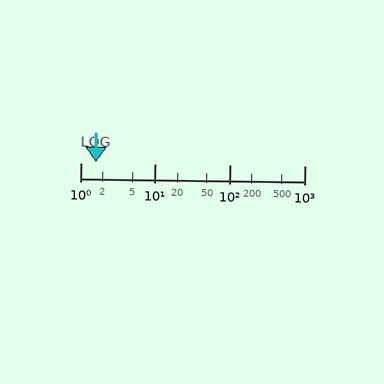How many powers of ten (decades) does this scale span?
The scale spans 3 decades, from 1 to 1000.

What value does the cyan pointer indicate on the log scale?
The pointer indicates approximately 1.6.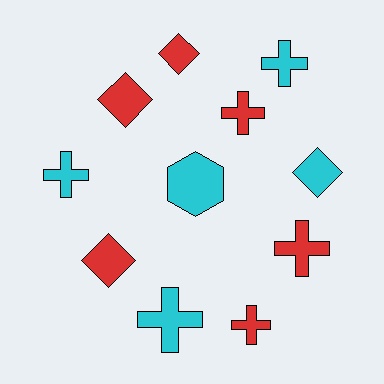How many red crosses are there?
There are 3 red crosses.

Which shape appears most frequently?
Cross, with 6 objects.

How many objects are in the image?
There are 11 objects.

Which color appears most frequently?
Red, with 6 objects.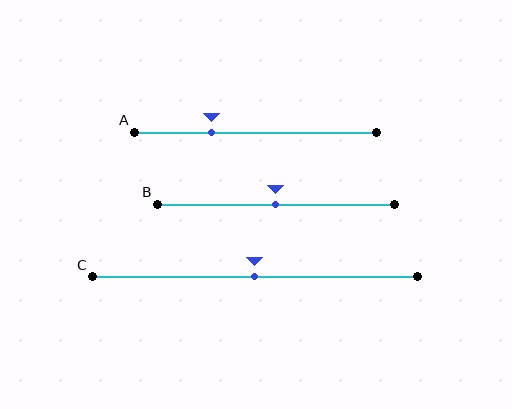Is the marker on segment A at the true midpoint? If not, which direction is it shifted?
No, the marker on segment A is shifted to the left by about 18% of the segment length.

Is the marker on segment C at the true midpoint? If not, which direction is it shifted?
Yes, the marker on segment C is at the true midpoint.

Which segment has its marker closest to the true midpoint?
Segment B has its marker closest to the true midpoint.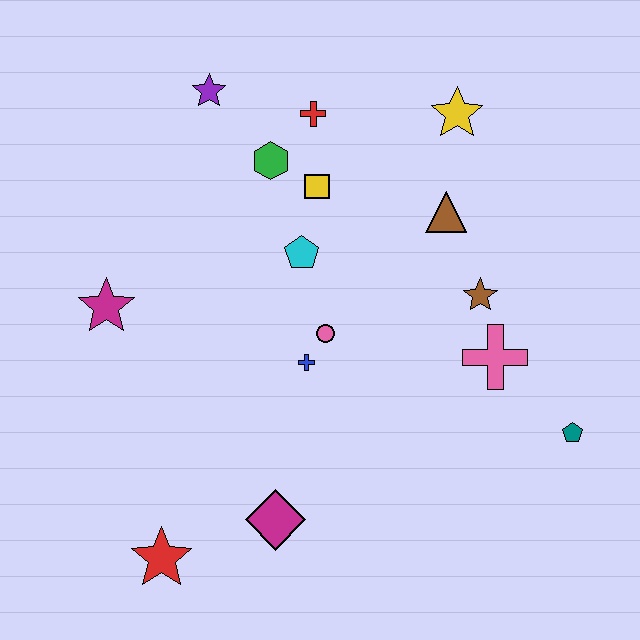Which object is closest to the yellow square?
The green hexagon is closest to the yellow square.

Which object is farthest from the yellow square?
The red star is farthest from the yellow square.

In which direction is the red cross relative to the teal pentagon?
The red cross is above the teal pentagon.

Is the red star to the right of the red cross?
No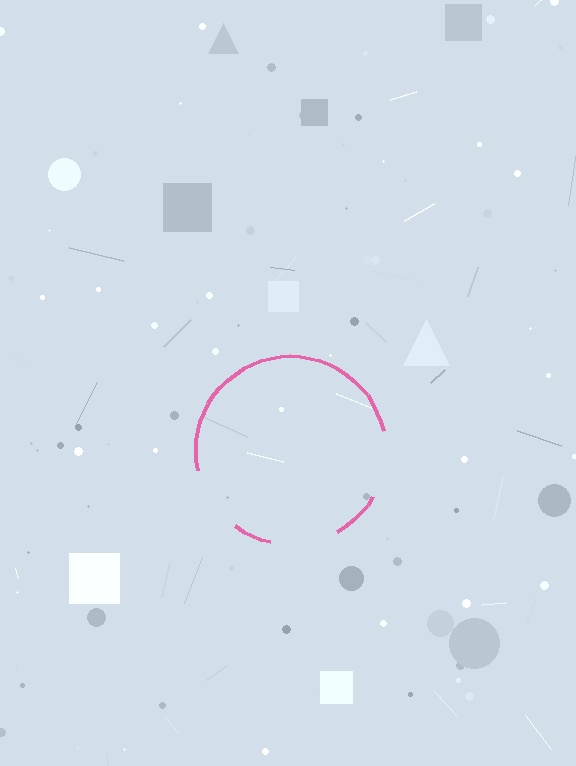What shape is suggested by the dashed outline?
The dashed outline suggests a circle.